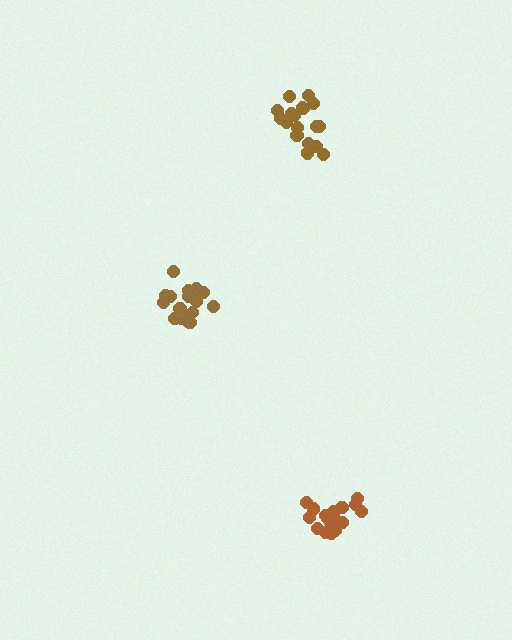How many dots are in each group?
Group 1: 18 dots, Group 2: 19 dots, Group 3: 17 dots (54 total).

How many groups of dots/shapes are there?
There are 3 groups.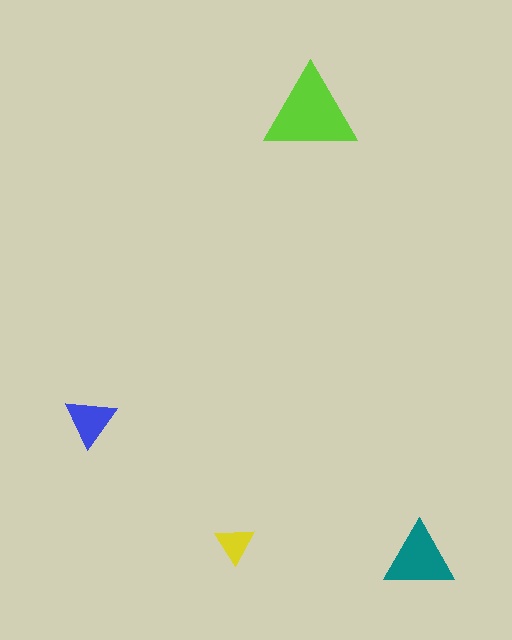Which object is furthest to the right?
The teal triangle is rightmost.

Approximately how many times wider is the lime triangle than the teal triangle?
About 1.5 times wider.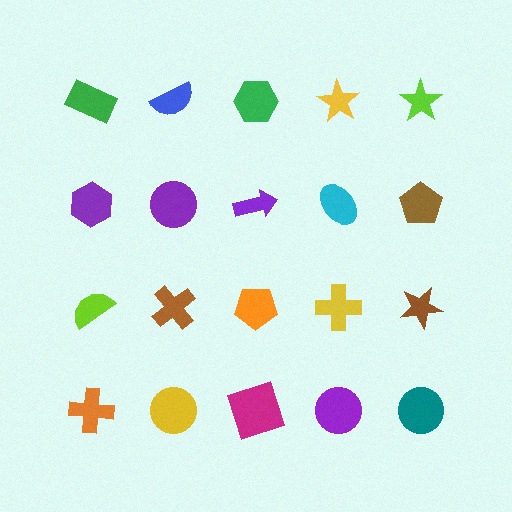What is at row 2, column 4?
A cyan ellipse.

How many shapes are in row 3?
5 shapes.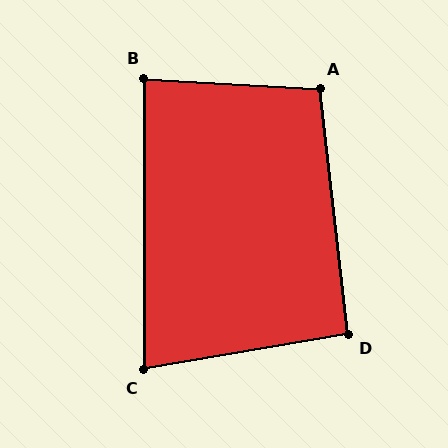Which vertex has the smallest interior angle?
C, at approximately 80 degrees.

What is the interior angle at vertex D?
Approximately 93 degrees (approximately right).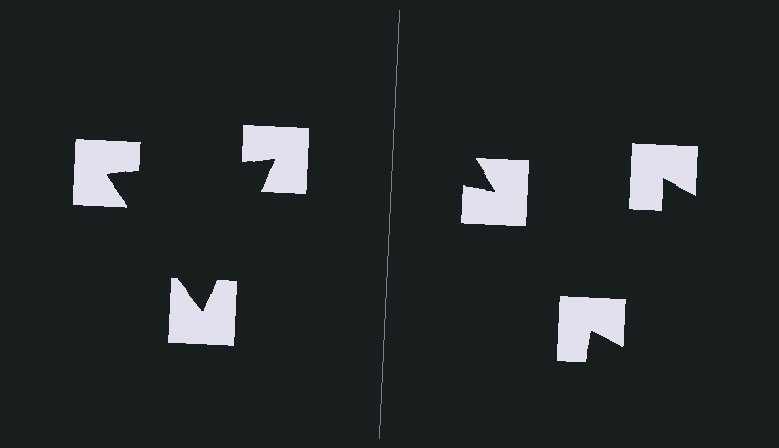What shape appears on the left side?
An illusory triangle.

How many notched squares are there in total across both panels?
6 — 3 on each side.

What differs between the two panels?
The notched squares are positioned identically on both sides; only the wedge orientations differ. On the left they align to a triangle; on the right they are misaligned.